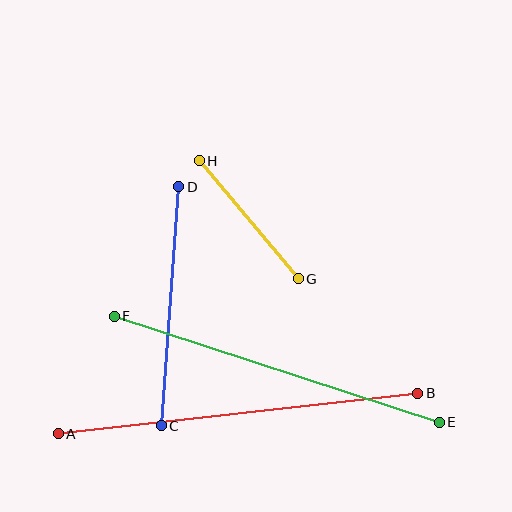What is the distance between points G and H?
The distance is approximately 154 pixels.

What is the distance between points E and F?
The distance is approximately 342 pixels.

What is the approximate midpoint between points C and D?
The midpoint is at approximately (170, 306) pixels.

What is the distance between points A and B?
The distance is approximately 362 pixels.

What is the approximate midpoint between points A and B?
The midpoint is at approximately (238, 413) pixels.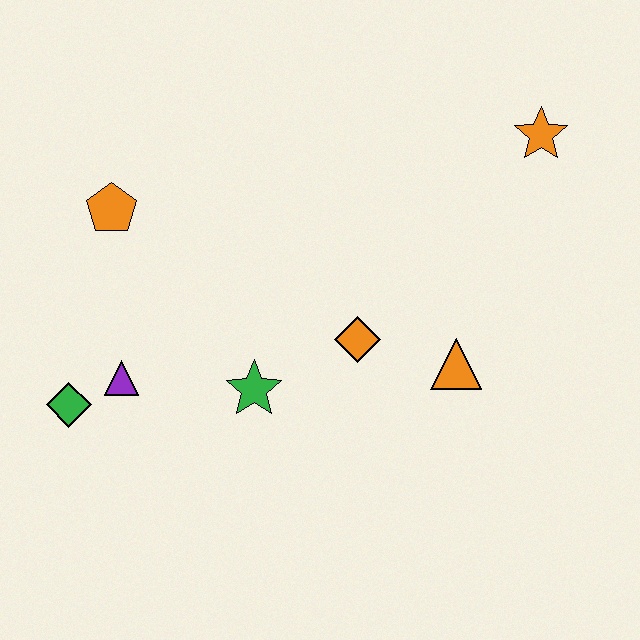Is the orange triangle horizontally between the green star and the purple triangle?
No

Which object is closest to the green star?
The orange diamond is closest to the green star.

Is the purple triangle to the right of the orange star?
No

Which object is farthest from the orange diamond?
The green diamond is farthest from the orange diamond.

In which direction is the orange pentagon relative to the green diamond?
The orange pentagon is above the green diamond.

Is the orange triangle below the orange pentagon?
Yes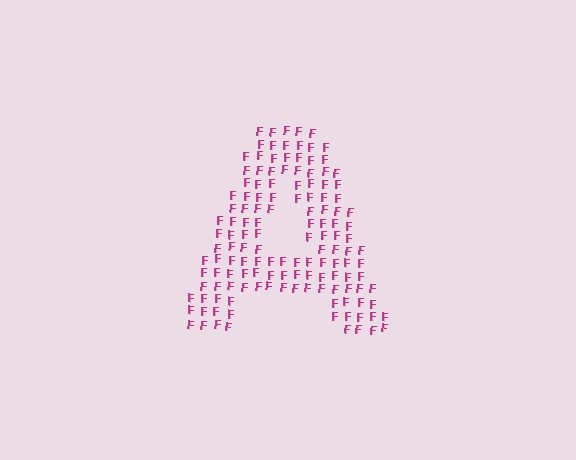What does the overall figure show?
The overall figure shows the letter A.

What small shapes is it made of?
It is made of small letter F's.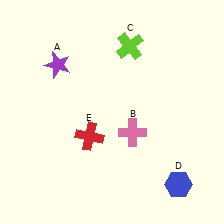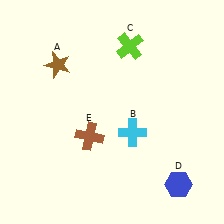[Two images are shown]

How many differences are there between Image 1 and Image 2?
There are 3 differences between the two images.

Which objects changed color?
A changed from purple to brown. B changed from pink to cyan. E changed from red to brown.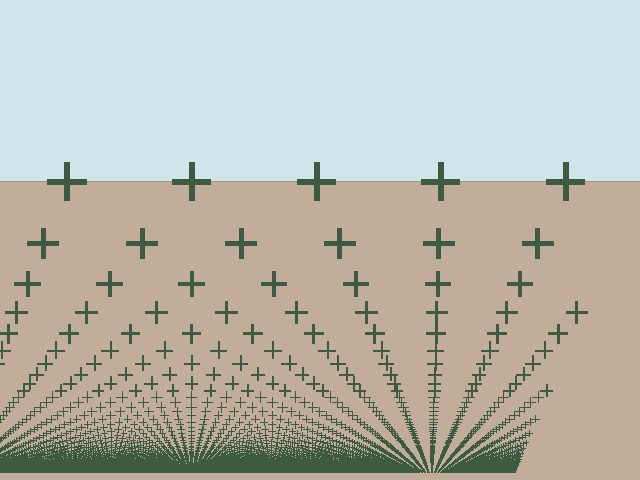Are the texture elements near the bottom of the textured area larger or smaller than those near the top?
Smaller. The gradient is inverted — elements near the bottom are smaller and denser.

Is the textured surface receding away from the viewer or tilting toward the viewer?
The surface appears to tilt toward the viewer. Texture elements get larger and sparser toward the top.